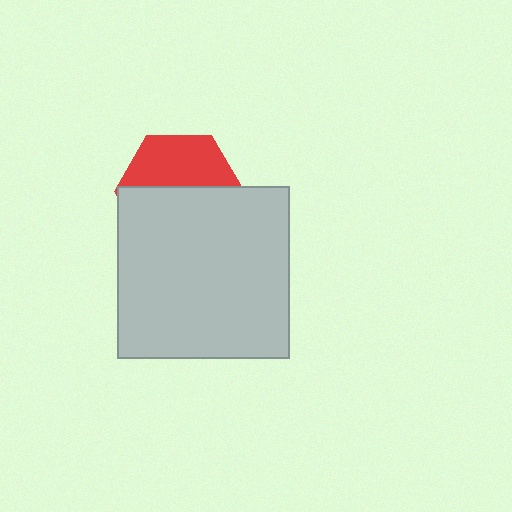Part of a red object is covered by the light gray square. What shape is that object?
It is a hexagon.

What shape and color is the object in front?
The object in front is a light gray square.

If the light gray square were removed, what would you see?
You would see the complete red hexagon.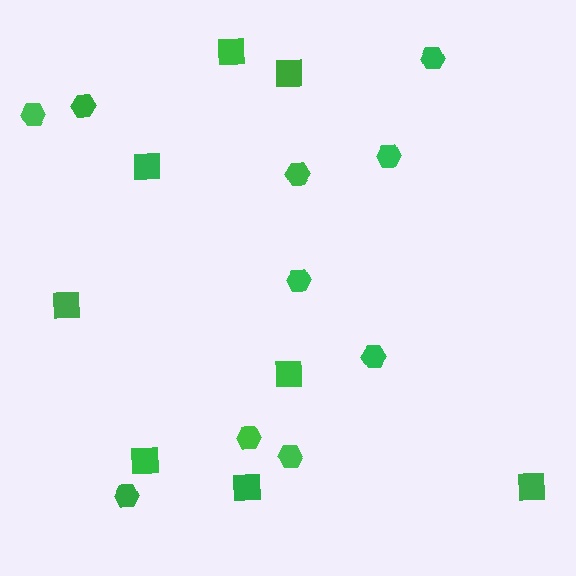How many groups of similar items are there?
There are 2 groups: one group of squares (8) and one group of hexagons (10).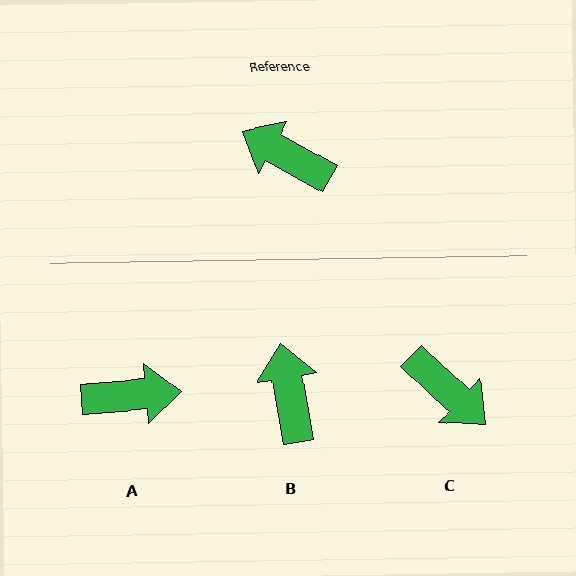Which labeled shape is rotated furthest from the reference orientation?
C, about 166 degrees away.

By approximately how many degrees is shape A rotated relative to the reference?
Approximately 147 degrees clockwise.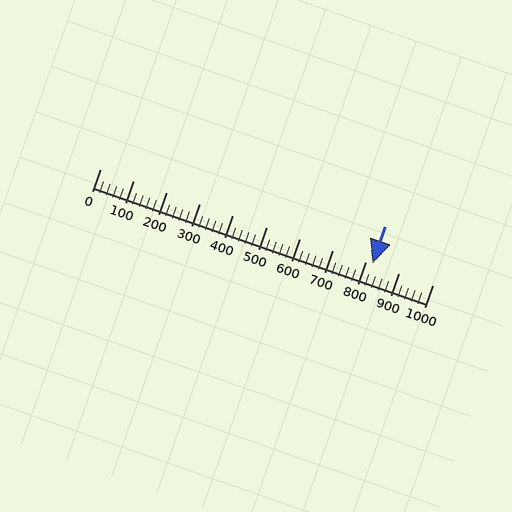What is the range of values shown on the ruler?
The ruler shows values from 0 to 1000.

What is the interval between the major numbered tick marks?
The major tick marks are spaced 100 units apart.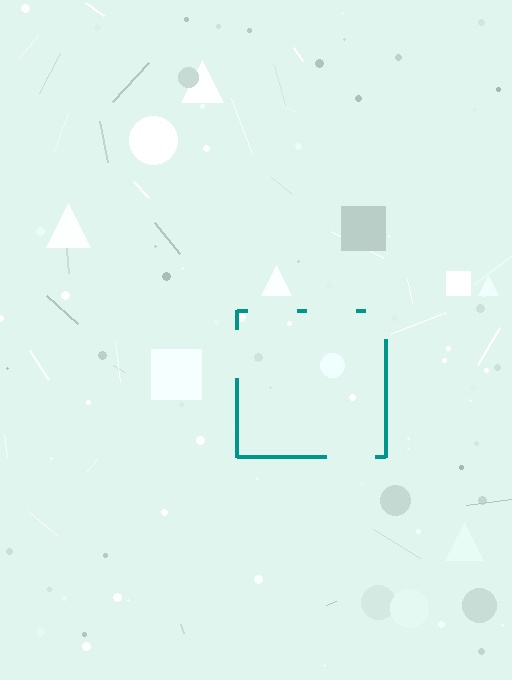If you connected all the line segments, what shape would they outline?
They would outline a square.